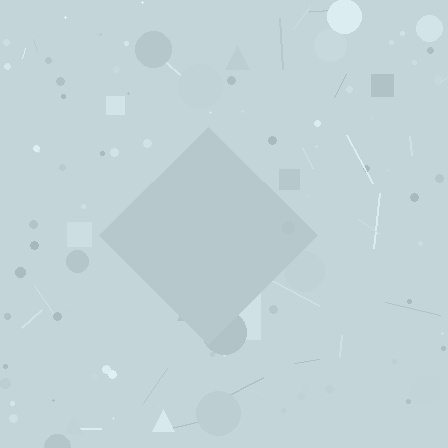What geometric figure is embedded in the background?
A diamond is embedded in the background.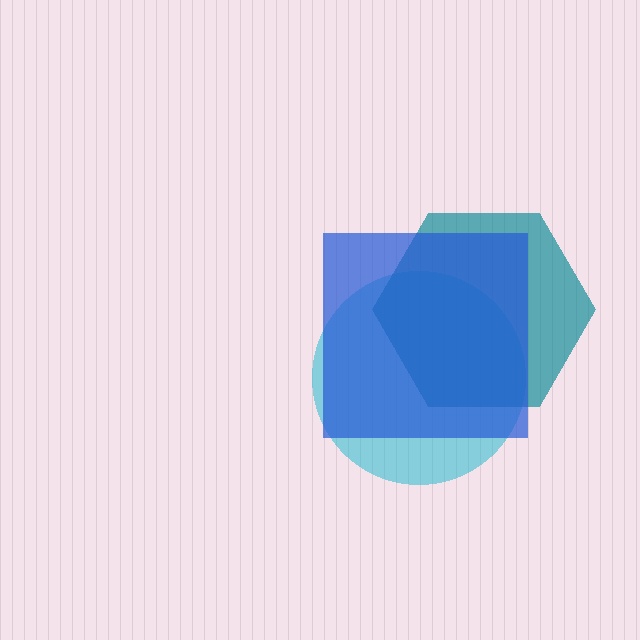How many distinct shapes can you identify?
There are 3 distinct shapes: a cyan circle, a teal hexagon, a blue square.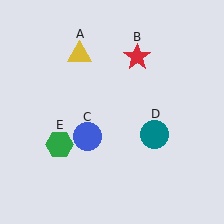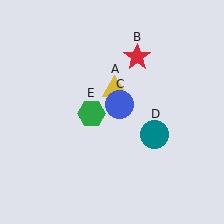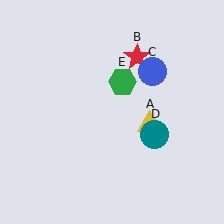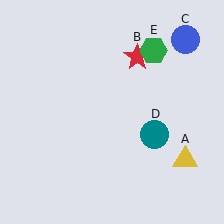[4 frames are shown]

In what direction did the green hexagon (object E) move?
The green hexagon (object E) moved up and to the right.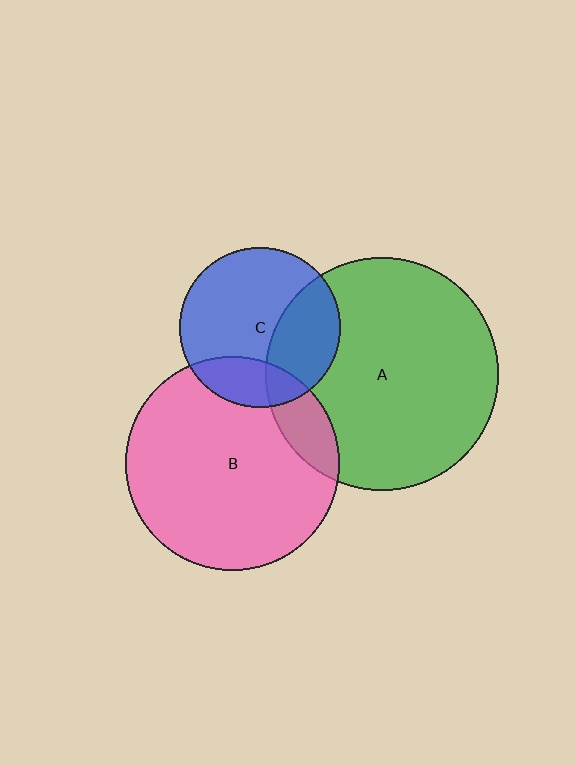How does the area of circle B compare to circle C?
Approximately 1.8 times.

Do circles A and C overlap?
Yes.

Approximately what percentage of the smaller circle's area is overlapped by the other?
Approximately 30%.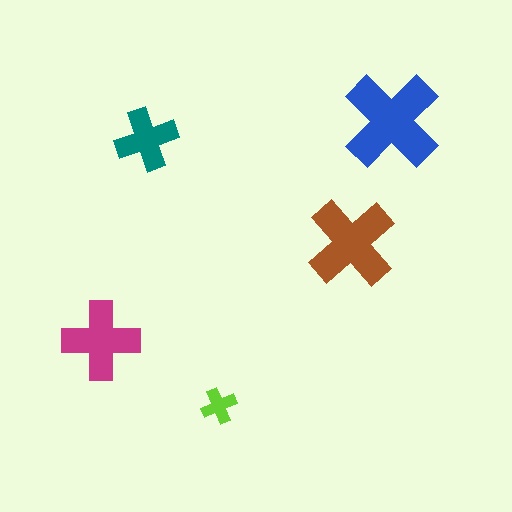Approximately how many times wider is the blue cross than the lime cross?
About 3 times wider.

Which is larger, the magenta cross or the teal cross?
The magenta one.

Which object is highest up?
The blue cross is topmost.